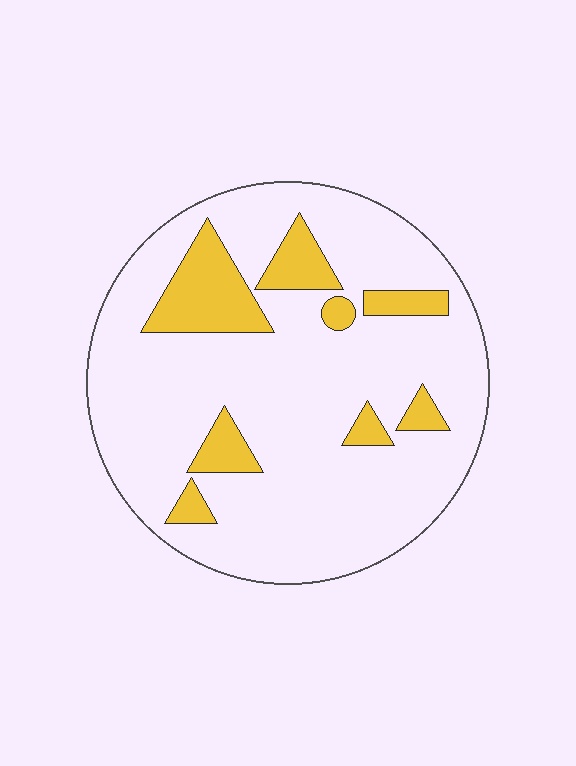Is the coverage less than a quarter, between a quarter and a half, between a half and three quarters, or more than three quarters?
Less than a quarter.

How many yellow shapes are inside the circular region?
8.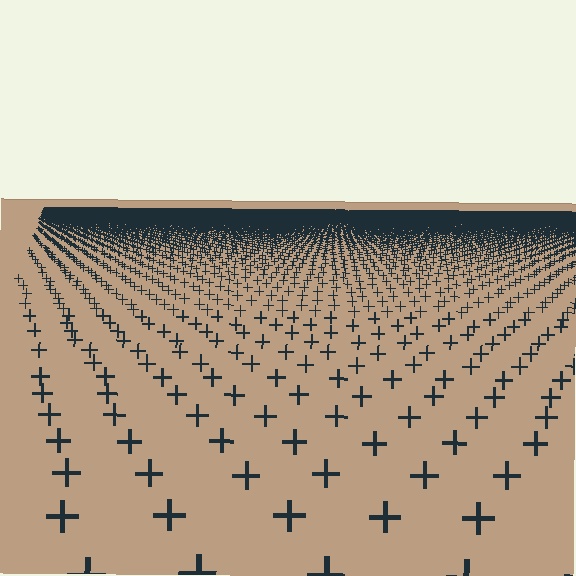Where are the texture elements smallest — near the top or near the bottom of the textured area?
Near the top.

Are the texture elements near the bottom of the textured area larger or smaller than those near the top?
Larger. Near the bottom, elements are closer to the viewer and appear at a bigger on-screen size.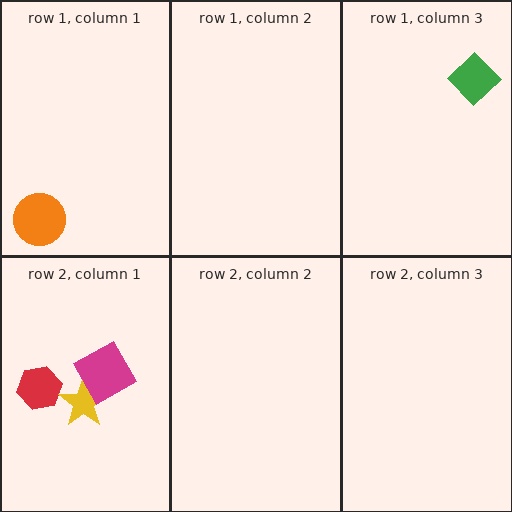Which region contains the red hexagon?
The row 2, column 1 region.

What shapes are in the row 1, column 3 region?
The green diamond.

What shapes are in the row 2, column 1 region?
The red hexagon, the yellow star, the magenta square.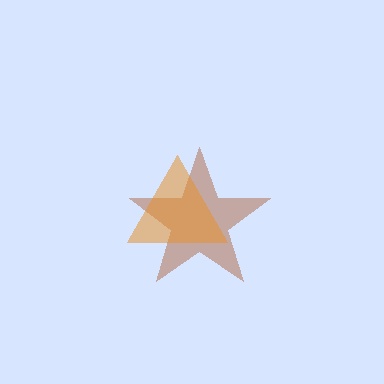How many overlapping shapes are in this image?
There are 2 overlapping shapes in the image.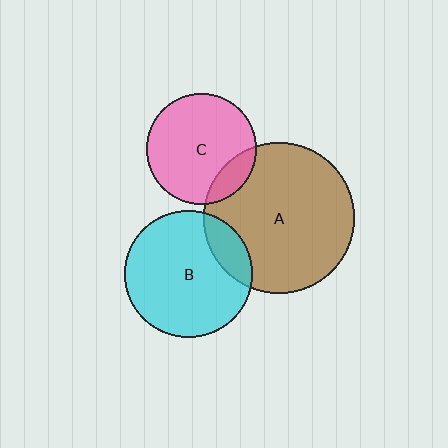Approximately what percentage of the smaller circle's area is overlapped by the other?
Approximately 15%.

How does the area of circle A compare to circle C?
Approximately 1.9 times.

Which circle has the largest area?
Circle A (brown).